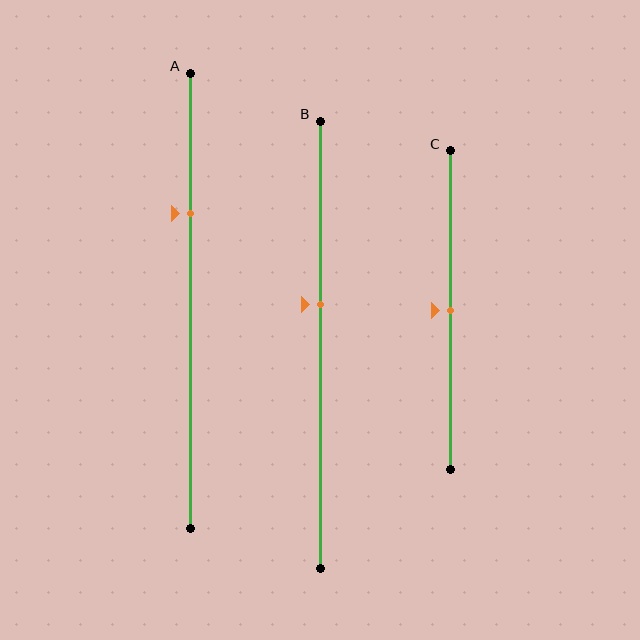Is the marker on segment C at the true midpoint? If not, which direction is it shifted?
Yes, the marker on segment C is at the true midpoint.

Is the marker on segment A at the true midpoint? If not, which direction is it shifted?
No, the marker on segment A is shifted upward by about 19% of the segment length.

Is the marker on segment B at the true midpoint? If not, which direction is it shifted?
No, the marker on segment B is shifted upward by about 9% of the segment length.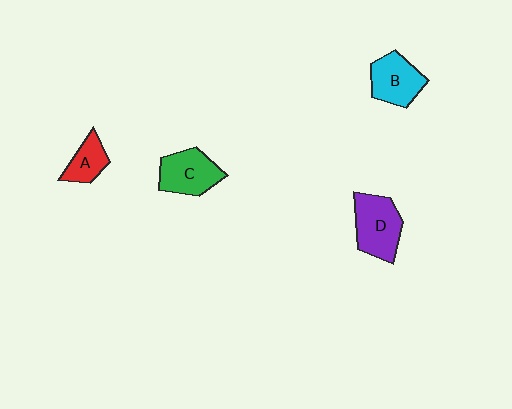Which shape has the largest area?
Shape D (purple).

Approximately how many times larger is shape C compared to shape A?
Approximately 1.6 times.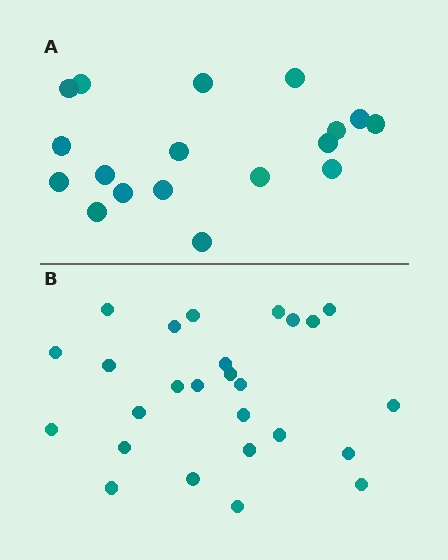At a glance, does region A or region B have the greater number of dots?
Region B (the bottom region) has more dots.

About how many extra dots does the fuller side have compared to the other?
Region B has roughly 8 or so more dots than region A.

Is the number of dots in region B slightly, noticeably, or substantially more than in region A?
Region B has noticeably more, but not dramatically so. The ratio is roughly 1.4 to 1.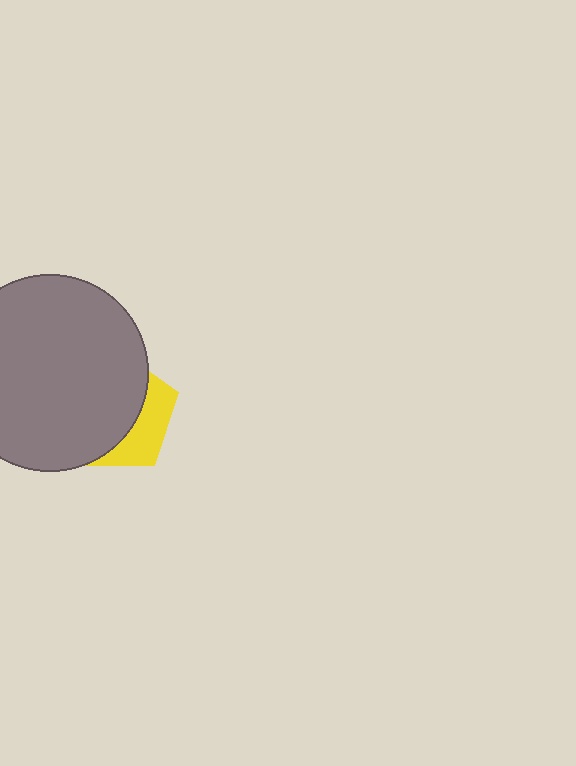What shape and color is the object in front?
The object in front is a gray circle.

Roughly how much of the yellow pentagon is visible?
A small part of it is visible (roughly 32%).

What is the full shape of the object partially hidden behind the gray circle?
The partially hidden object is a yellow pentagon.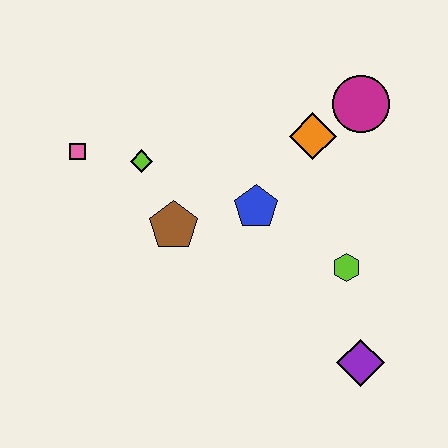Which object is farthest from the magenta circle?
The pink square is farthest from the magenta circle.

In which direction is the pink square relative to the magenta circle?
The pink square is to the left of the magenta circle.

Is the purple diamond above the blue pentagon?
No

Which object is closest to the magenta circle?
The orange diamond is closest to the magenta circle.